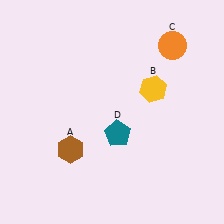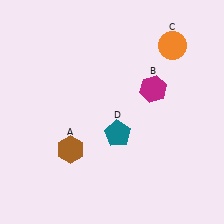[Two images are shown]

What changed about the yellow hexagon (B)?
In Image 1, B is yellow. In Image 2, it changed to magenta.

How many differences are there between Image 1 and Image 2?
There is 1 difference between the two images.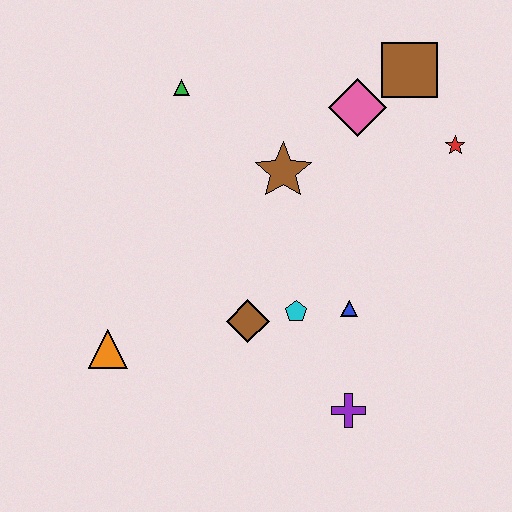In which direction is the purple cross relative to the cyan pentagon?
The purple cross is below the cyan pentagon.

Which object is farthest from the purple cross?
The green triangle is farthest from the purple cross.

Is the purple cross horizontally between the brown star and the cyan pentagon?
No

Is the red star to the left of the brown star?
No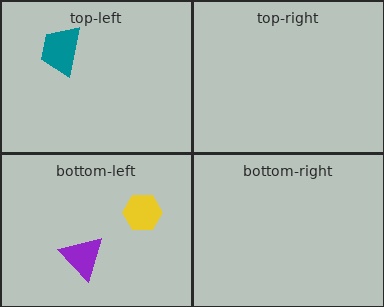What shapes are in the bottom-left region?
The yellow hexagon, the purple triangle.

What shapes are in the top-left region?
The teal trapezoid.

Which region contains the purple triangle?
The bottom-left region.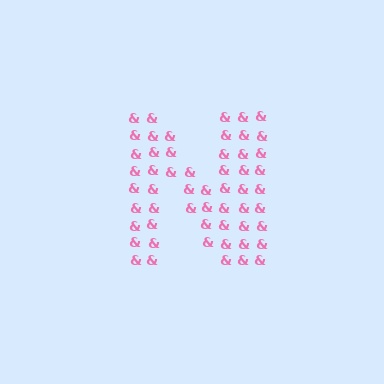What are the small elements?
The small elements are ampersands.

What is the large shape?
The large shape is the letter N.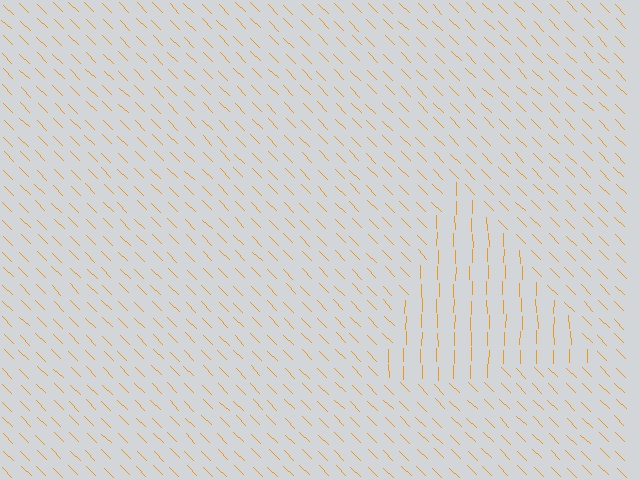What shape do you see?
I see a triangle.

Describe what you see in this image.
The image is filled with small orange line segments. A triangle region in the image has lines oriented differently from the surrounding lines, creating a visible texture boundary.